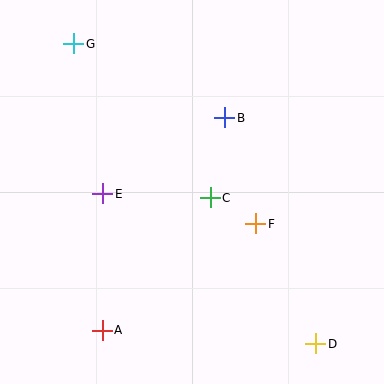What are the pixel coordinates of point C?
Point C is at (210, 198).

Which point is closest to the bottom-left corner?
Point A is closest to the bottom-left corner.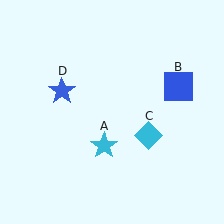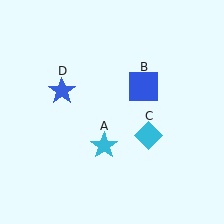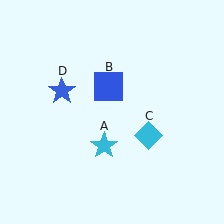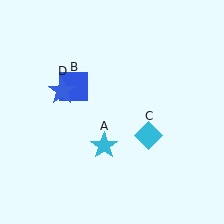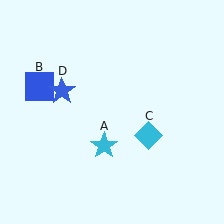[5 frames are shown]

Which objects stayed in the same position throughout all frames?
Cyan star (object A) and cyan diamond (object C) and blue star (object D) remained stationary.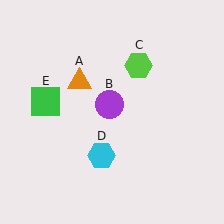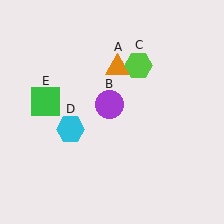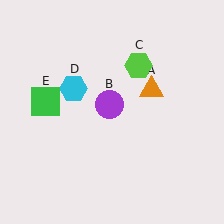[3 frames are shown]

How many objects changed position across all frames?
2 objects changed position: orange triangle (object A), cyan hexagon (object D).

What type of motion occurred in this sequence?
The orange triangle (object A), cyan hexagon (object D) rotated clockwise around the center of the scene.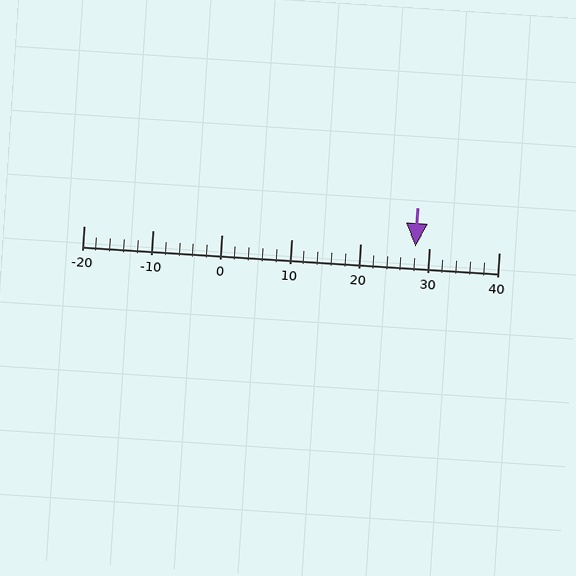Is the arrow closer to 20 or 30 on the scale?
The arrow is closer to 30.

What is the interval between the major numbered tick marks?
The major tick marks are spaced 10 units apart.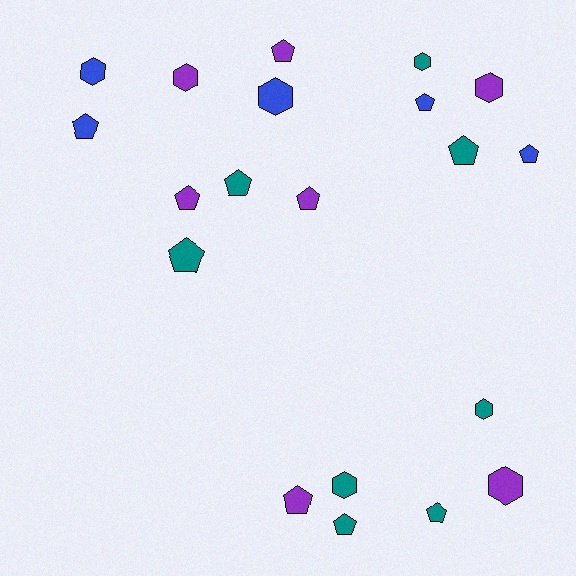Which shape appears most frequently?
Pentagon, with 12 objects.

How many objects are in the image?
There are 20 objects.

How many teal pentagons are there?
There are 5 teal pentagons.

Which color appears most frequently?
Teal, with 8 objects.